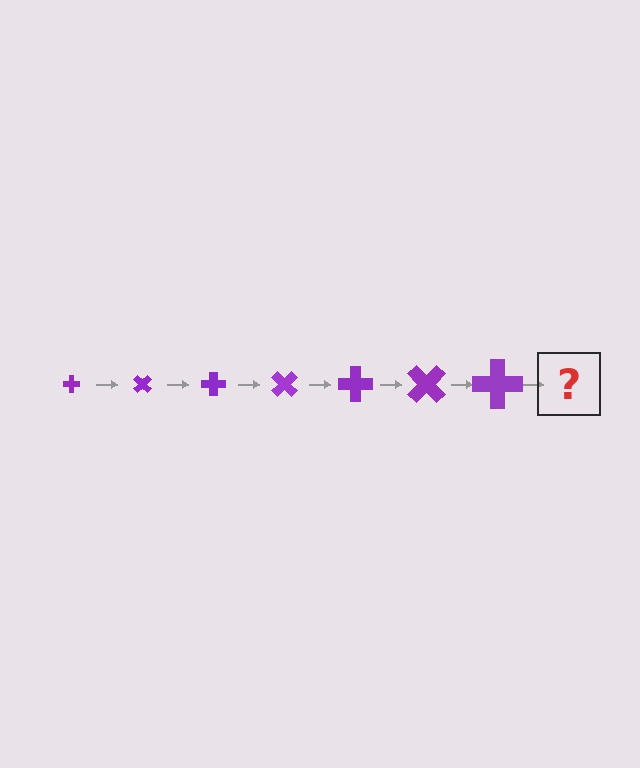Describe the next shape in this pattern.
It should be a cross, larger than the previous one and rotated 315 degrees from the start.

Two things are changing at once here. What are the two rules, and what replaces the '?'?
The two rules are that the cross grows larger each step and it rotates 45 degrees each step. The '?' should be a cross, larger than the previous one and rotated 315 degrees from the start.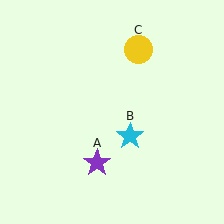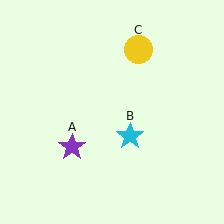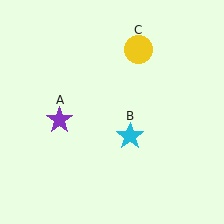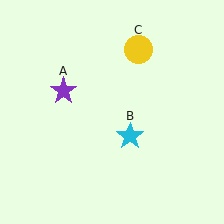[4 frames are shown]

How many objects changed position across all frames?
1 object changed position: purple star (object A).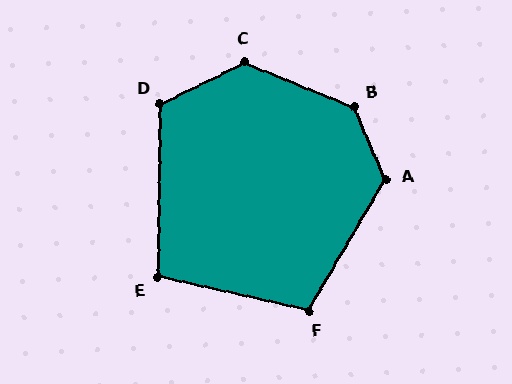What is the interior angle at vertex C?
Approximately 132 degrees (obtuse).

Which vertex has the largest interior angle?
B, at approximately 135 degrees.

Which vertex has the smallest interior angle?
E, at approximately 102 degrees.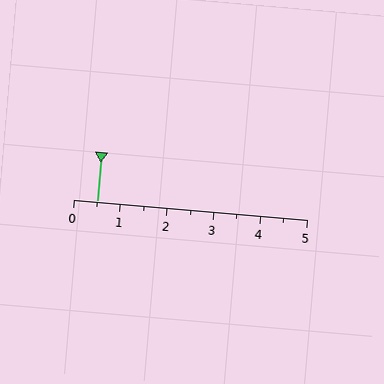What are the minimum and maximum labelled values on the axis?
The axis runs from 0 to 5.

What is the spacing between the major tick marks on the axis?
The major ticks are spaced 1 apart.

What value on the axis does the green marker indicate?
The marker indicates approximately 0.5.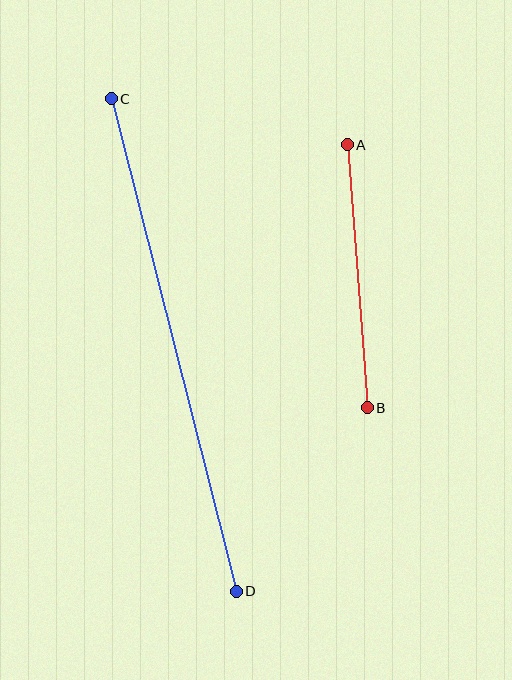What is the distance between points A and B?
The distance is approximately 264 pixels.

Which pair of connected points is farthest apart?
Points C and D are farthest apart.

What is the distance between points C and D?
The distance is approximately 508 pixels.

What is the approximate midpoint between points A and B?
The midpoint is at approximately (357, 276) pixels.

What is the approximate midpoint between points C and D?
The midpoint is at approximately (174, 345) pixels.